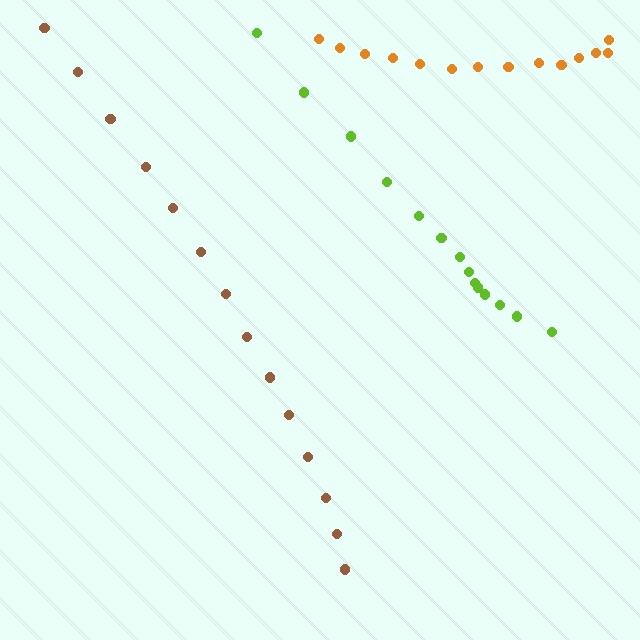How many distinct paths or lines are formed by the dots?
There are 3 distinct paths.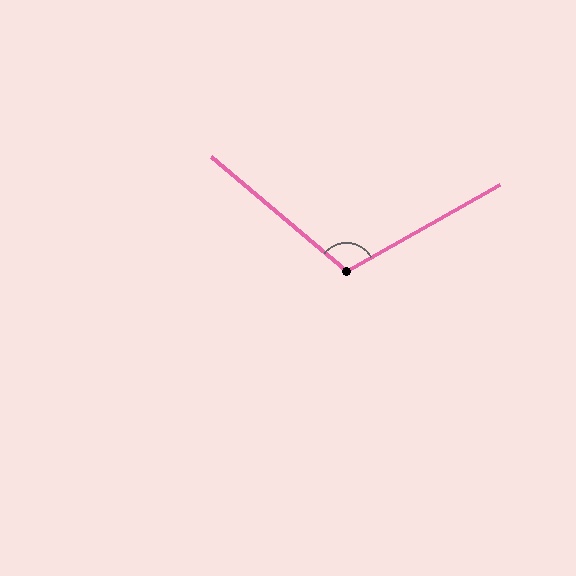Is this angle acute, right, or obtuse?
It is obtuse.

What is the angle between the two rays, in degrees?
Approximately 110 degrees.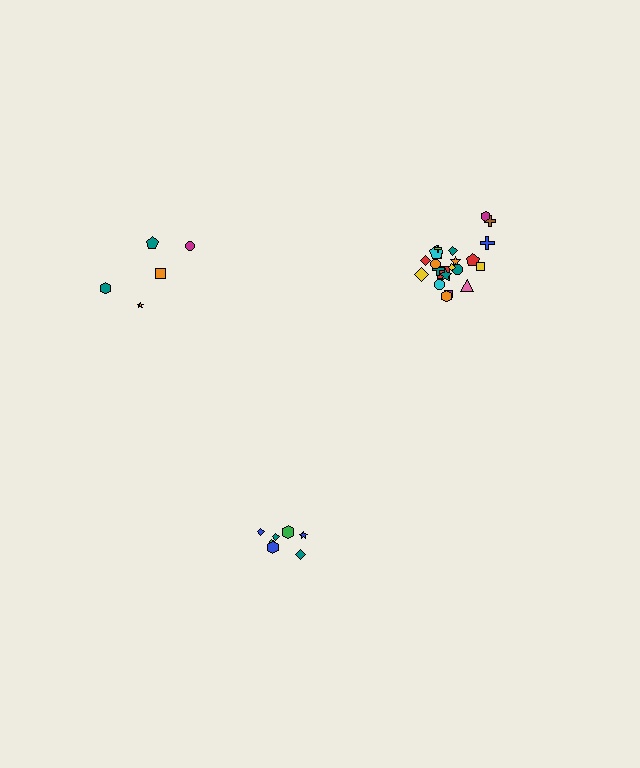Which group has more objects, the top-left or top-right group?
The top-right group.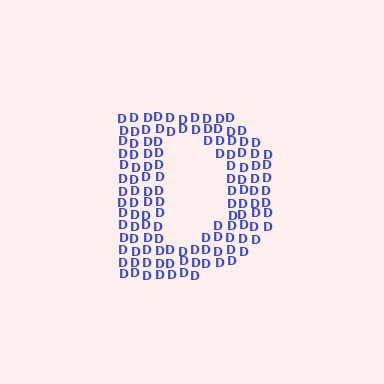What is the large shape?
The large shape is the letter D.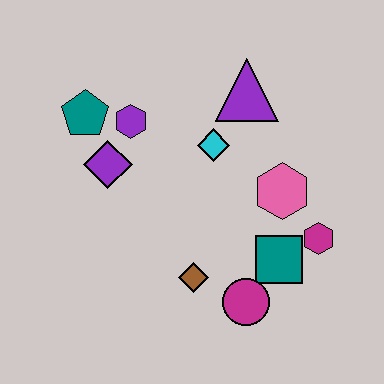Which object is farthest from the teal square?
The teal pentagon is farthest from the teal square.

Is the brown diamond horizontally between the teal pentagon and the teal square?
Yes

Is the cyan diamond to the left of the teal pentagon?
No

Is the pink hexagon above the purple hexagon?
No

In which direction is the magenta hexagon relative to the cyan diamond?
The magenta hexagon is to the right of the cyan diamond.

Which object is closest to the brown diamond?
The magenta circle is closest to the brown diamond.